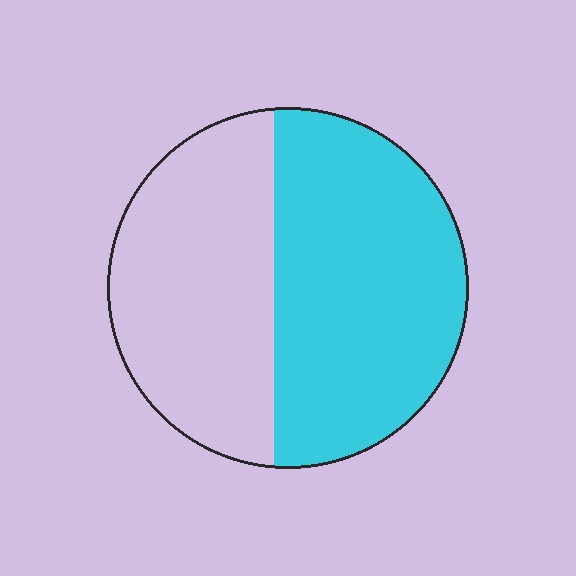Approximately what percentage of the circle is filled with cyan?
Approximately 55%.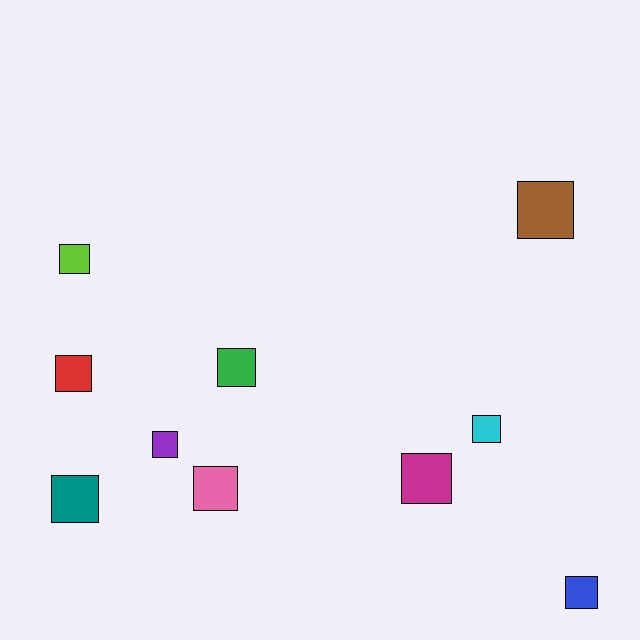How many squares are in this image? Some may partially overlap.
There are 10 squares.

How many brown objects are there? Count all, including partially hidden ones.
There is 1 brown object.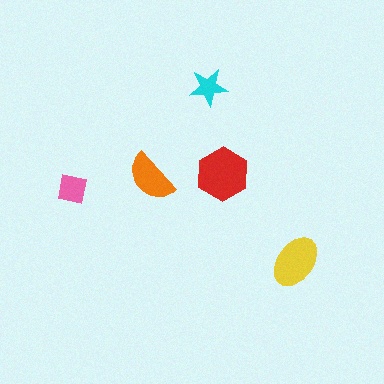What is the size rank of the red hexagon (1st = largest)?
1st.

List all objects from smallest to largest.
The cyan star, the pink square, the orange semicircle, the yellow ellipse, the red hexagon.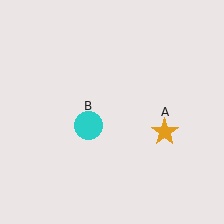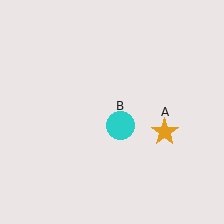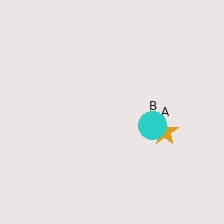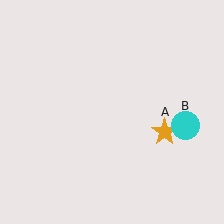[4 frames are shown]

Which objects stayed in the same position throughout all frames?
Orange star (object A) remained stationary.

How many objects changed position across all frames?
1 object changed position: cyan circle (object B).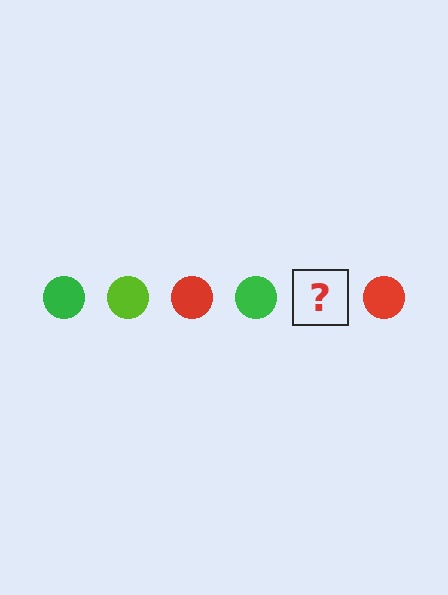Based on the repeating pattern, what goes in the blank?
The blank should be a lime circle.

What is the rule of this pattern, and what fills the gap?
The rule is that the pattern cycles through green, lime, red circles. The gap should be filled with a lime circle.